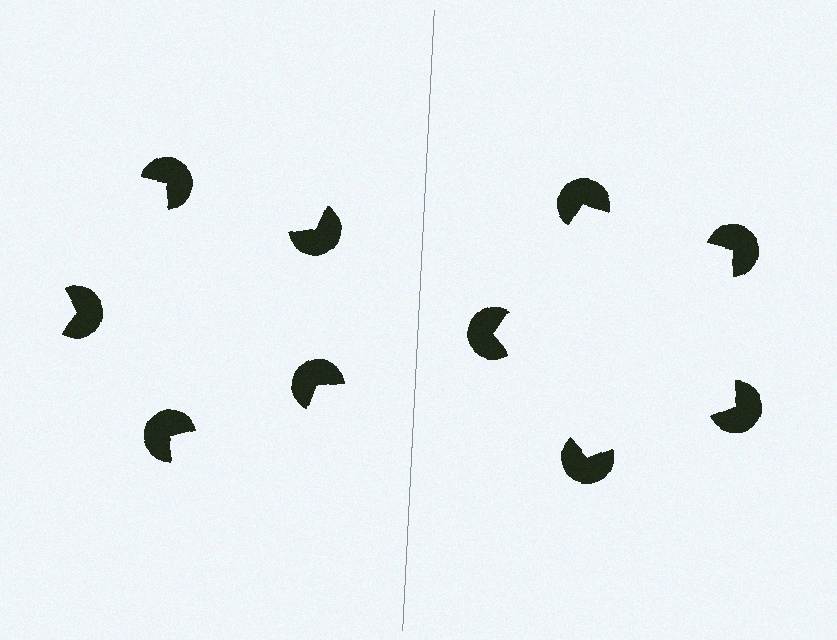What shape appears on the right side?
An illusory pentagon.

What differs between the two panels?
The pac-man discs are positioned identically on both sides; only the wedge orientations differ. On the right they align to a pentagon; on the left they are misaligned.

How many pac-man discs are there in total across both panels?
10 — 5 on each side.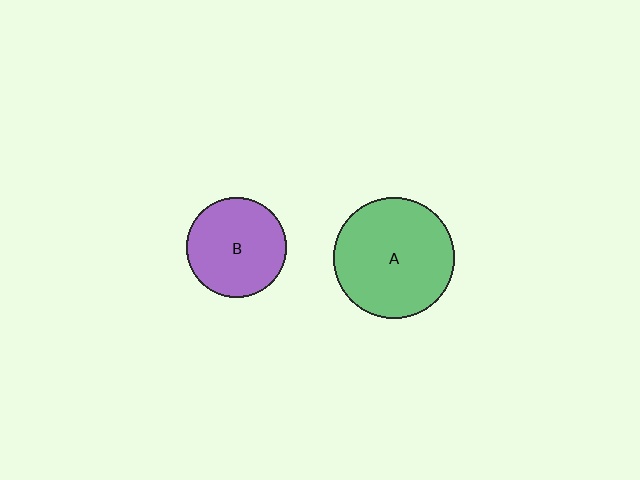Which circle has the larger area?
Circle A (green).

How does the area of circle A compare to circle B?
Approximately 1.5 times.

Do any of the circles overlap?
No, none of the circles overlap.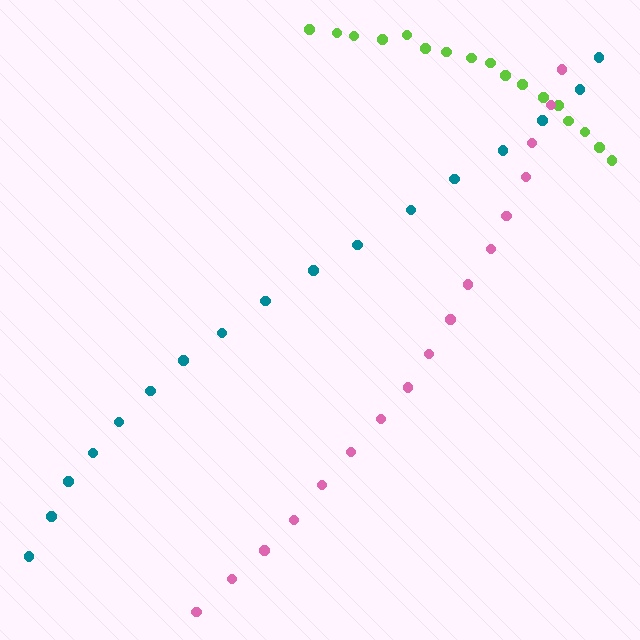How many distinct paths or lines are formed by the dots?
There are 3 distinct paths.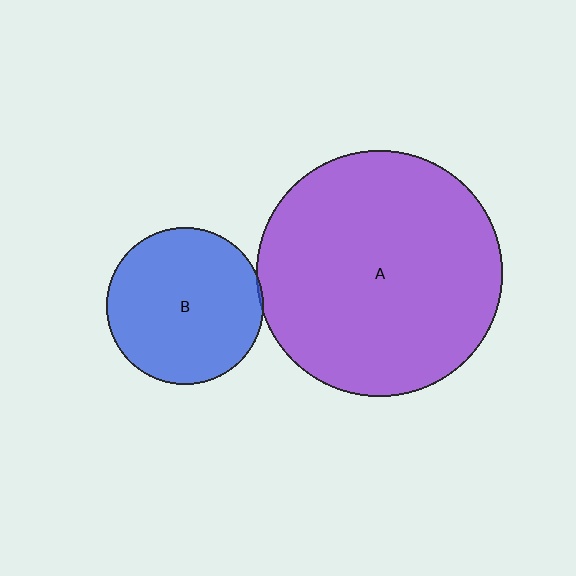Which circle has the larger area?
Circle A (purple).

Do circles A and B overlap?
Yes.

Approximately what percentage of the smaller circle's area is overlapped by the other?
Approximately 5%.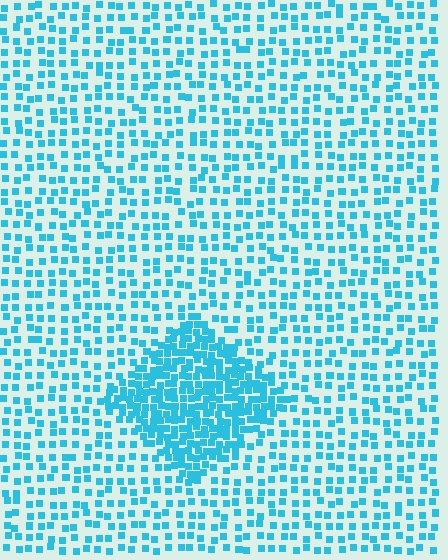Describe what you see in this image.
The image contains small cyan elements arranged at two different densities. A diamond-shaped region is visible where the elements are more densely packed than the surrounding area.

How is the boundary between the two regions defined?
The boundary is defined by a change in element density (approximately 2.4x ratio). All elements are the same color, size, and shape.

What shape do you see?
I see a diamond.